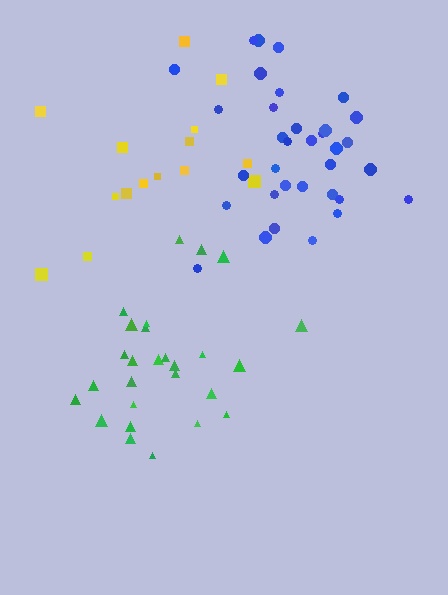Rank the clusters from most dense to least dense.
blue, green, yellow.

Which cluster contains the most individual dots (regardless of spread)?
Blue (34).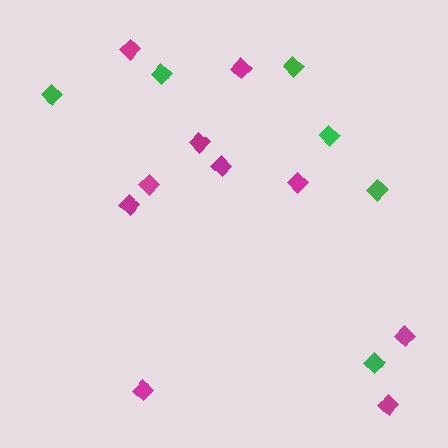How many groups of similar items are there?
There are 2 groups: one group of green diamonds (6) and one group of magenta diamonds (10).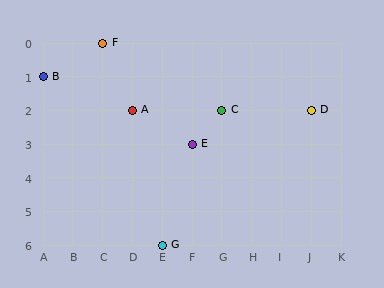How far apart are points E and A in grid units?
Points E and A are 2 columns and 1 row apart (about 2.2 grid units diagonally).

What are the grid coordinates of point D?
Point D is at grid coordinates (J, 2).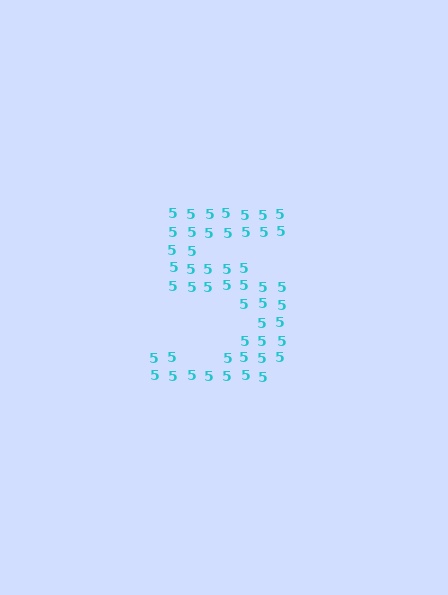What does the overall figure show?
The overall figure shows the digit 5.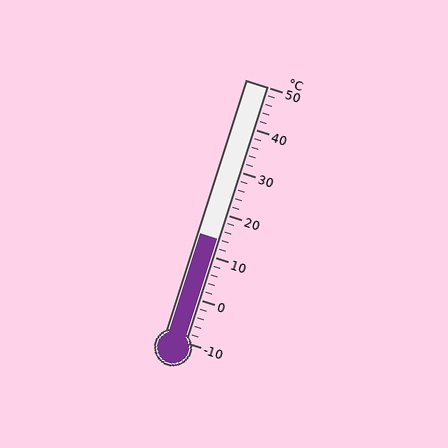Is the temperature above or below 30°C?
The temperature is below 30°C.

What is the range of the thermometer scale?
The thermometer scale ranges from -10°C to 50°C.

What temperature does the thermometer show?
The thermometer shows approximately 14°C.